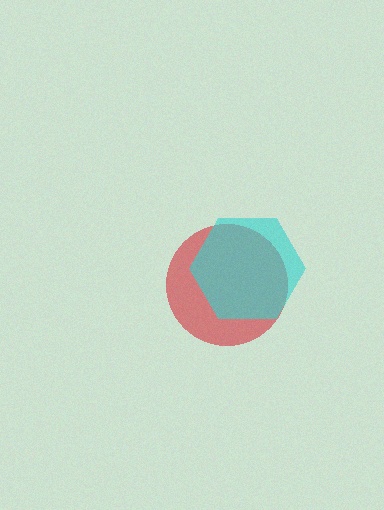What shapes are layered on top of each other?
The layered shapes are: a red circle, a cyan hexagon.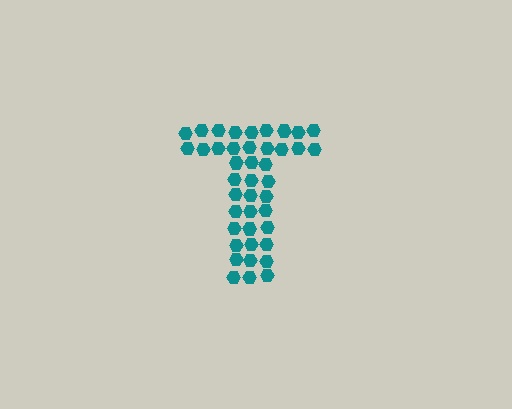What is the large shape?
The large shape is the letter T.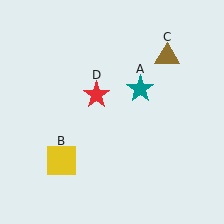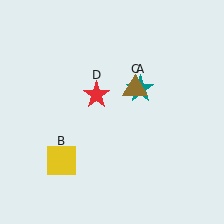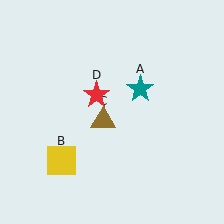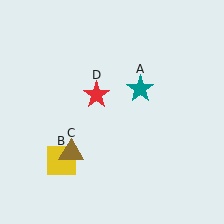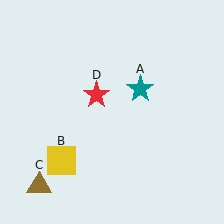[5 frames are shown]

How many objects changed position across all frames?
1 object changed position: brown triangle (object C).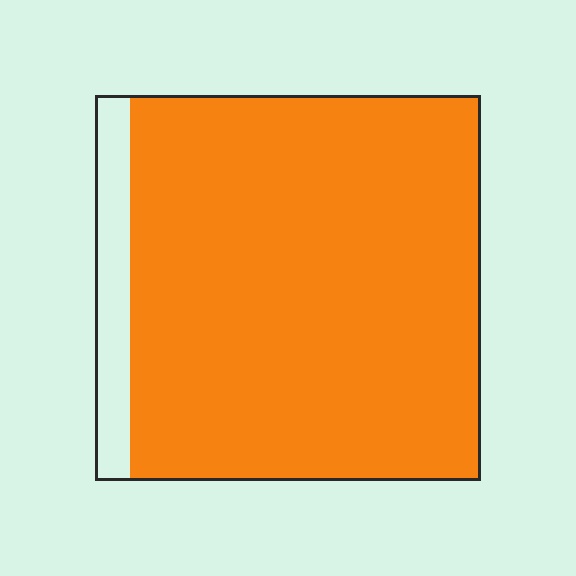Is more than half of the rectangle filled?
Yes.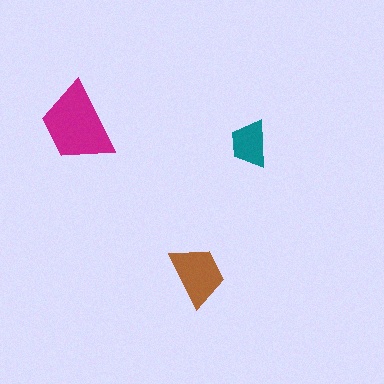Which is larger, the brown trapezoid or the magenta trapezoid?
The magenta one.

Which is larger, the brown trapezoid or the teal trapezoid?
The brown one.